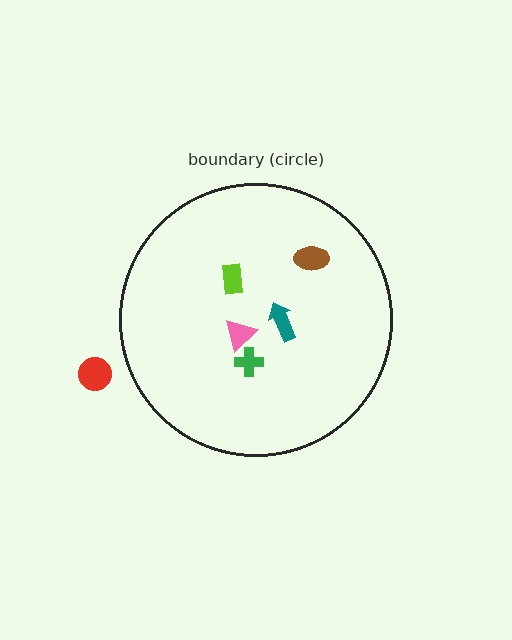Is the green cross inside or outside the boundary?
Inside.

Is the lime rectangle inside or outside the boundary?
Inside.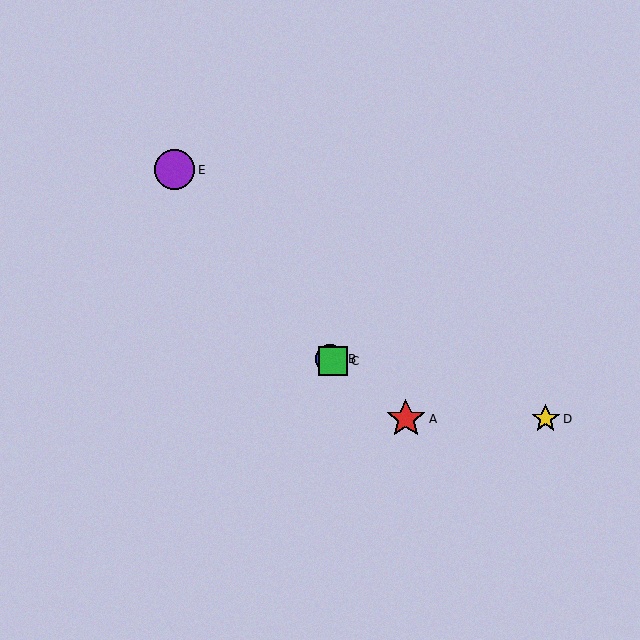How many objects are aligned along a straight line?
3 objects (A, B, C) are aligned along a straight line.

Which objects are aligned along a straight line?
Objects A, B, C are aligned along a straight line.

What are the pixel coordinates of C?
Object C is at (333, 361).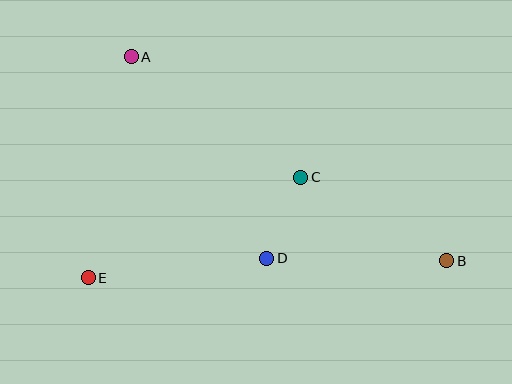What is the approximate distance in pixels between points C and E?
The distance between C and E is approximately 235 pixels.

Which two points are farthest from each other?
Points A and B are farthest from each other.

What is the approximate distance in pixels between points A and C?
The distance between A and C is approximately 208 pixels.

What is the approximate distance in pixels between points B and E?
The distance between B and E is approximately 359 pixels.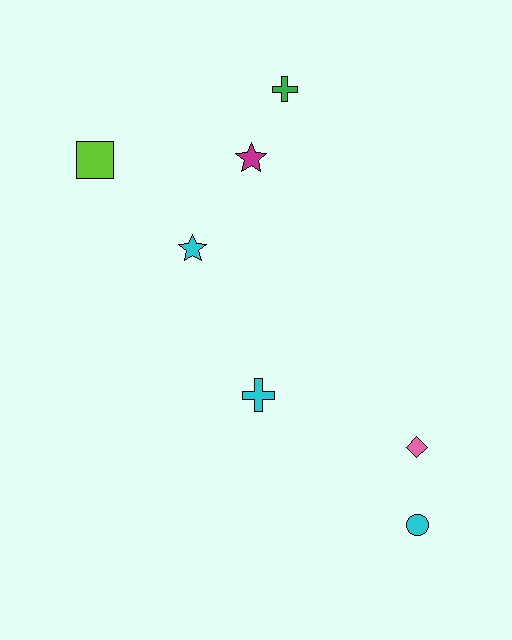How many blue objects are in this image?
There are no blue objects.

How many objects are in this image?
There are 7 objects.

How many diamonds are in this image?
There is 1 diamond.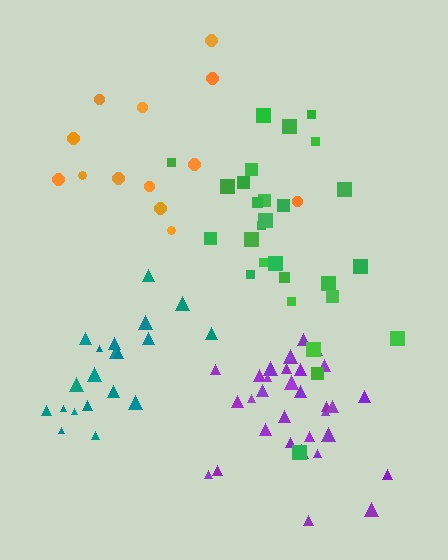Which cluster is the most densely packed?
Purple.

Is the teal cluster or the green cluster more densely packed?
Green.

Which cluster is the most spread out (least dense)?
Orange.